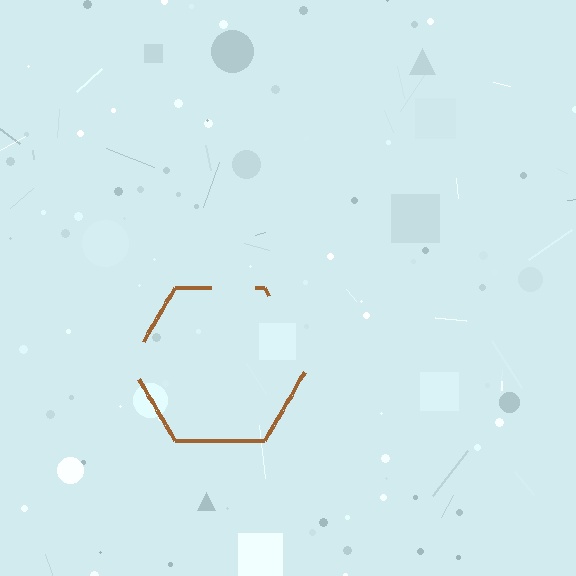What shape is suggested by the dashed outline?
The dashed outline suggests a hexagon.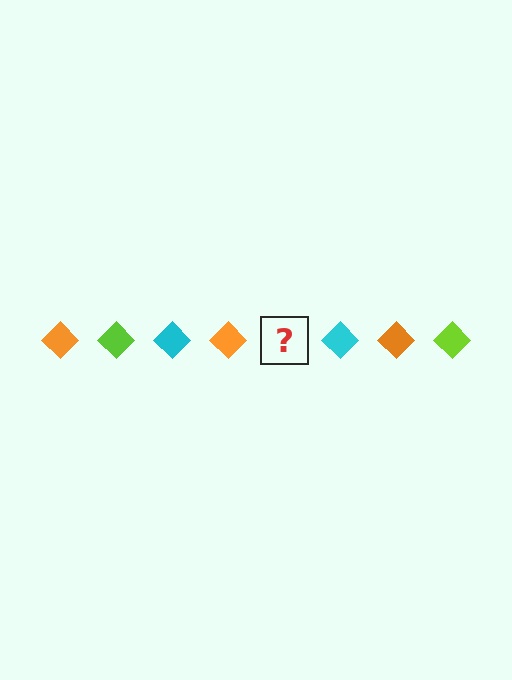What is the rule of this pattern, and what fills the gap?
The rule is that the pattern cycles through orange, lime, cyan diamonds. The gap should be filled with a lime diamond.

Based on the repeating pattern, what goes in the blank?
The blank should be a lime diamond.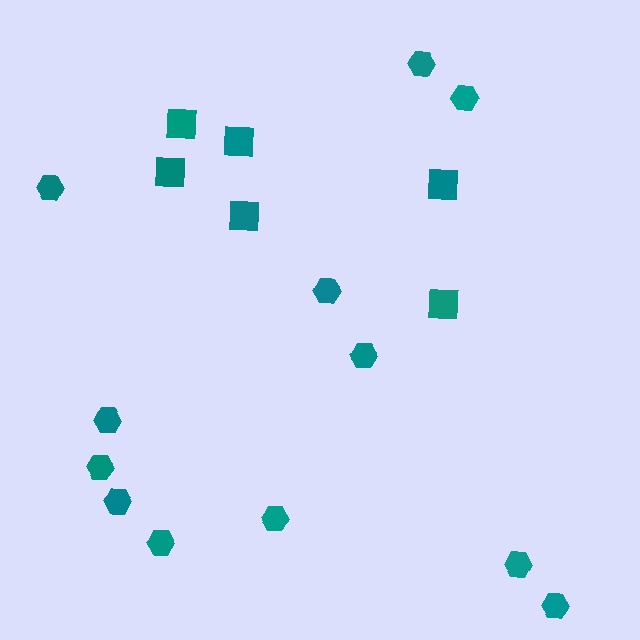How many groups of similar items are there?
There are 2 groups: one group of hexagons (12) and one group of squares (6).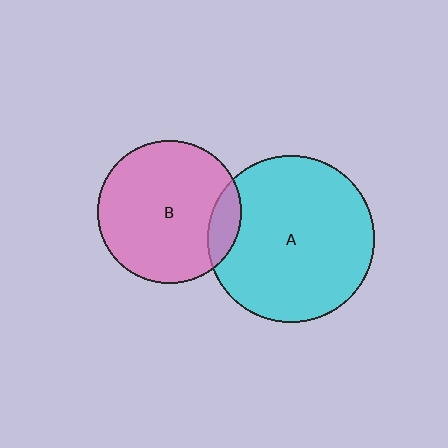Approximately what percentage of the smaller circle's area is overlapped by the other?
Approximately 10%.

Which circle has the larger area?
Circle A (cyan).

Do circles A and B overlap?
Yes.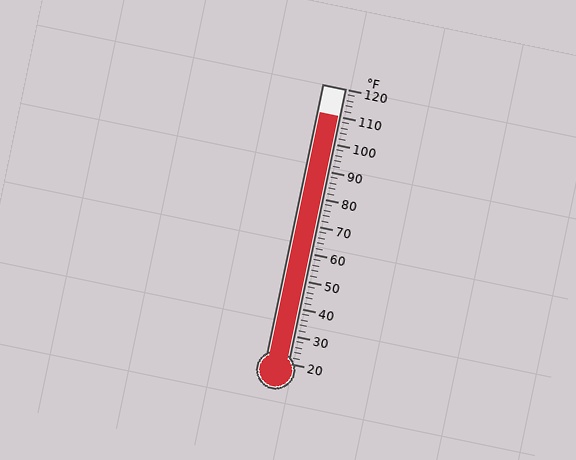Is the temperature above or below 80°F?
The temperature is above 80°F.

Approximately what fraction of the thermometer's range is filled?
The thermometer is filled to approximately 90% of its range.